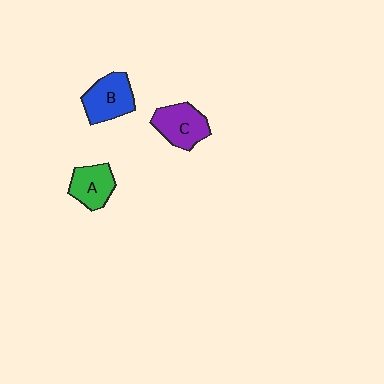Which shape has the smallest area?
Shape A (green).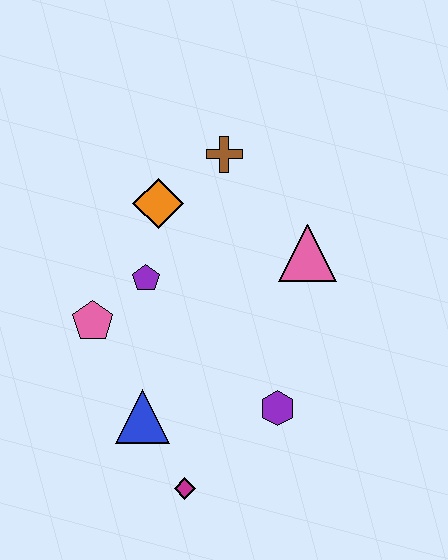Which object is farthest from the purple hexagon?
The brown cross is farthest from the purple hexagon.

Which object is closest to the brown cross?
The orange diamond is closest to the brown cross.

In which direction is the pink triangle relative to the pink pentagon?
The pink triangle is to the right of the pink pentagon.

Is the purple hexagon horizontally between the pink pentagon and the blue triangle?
No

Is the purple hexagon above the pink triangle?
No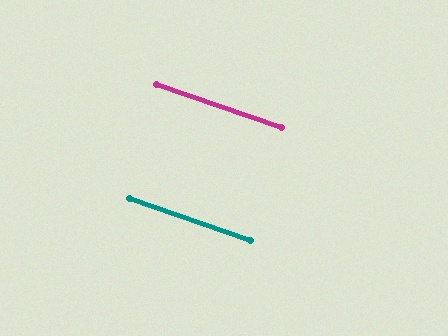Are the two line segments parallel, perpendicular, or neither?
Parallel — their directions differ by only 0.4°.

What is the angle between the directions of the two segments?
Approximately 0 degrees.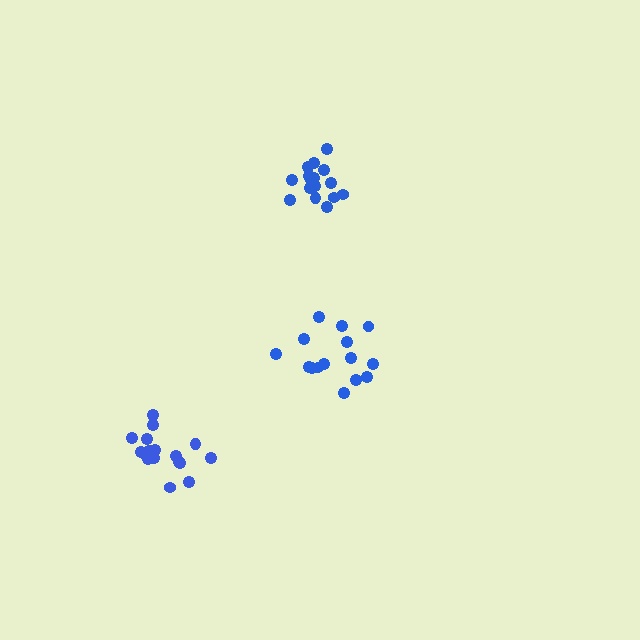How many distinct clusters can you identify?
There are 3 distinct clusters.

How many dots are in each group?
Group 1: 16 dots, Group 2: 15 dots, Group 3: 17 dots (48 total).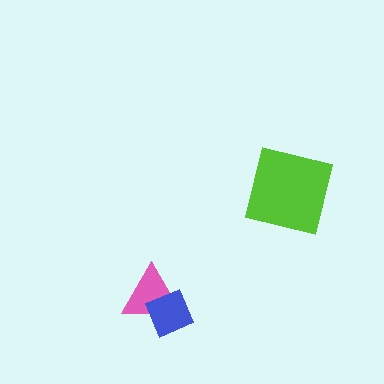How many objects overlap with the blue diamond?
1 object overlaps with the blue diamond.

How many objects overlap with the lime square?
0 objects overlap with the lime square.